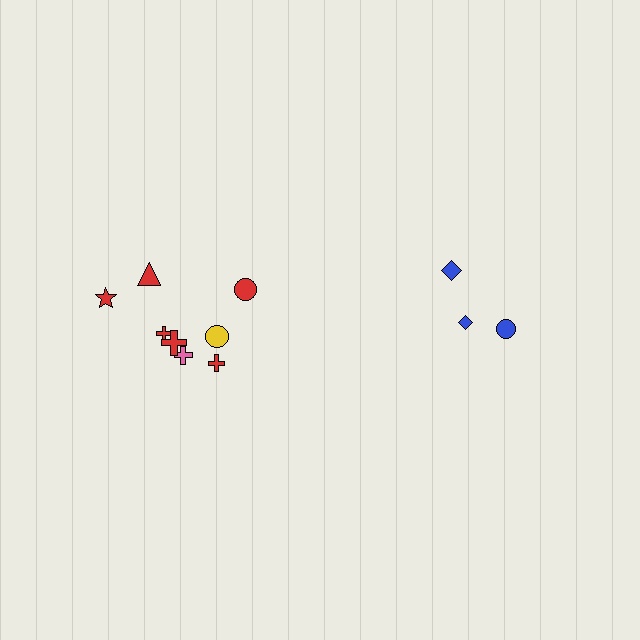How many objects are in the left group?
There are 8 objects.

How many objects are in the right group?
There are 3 objects.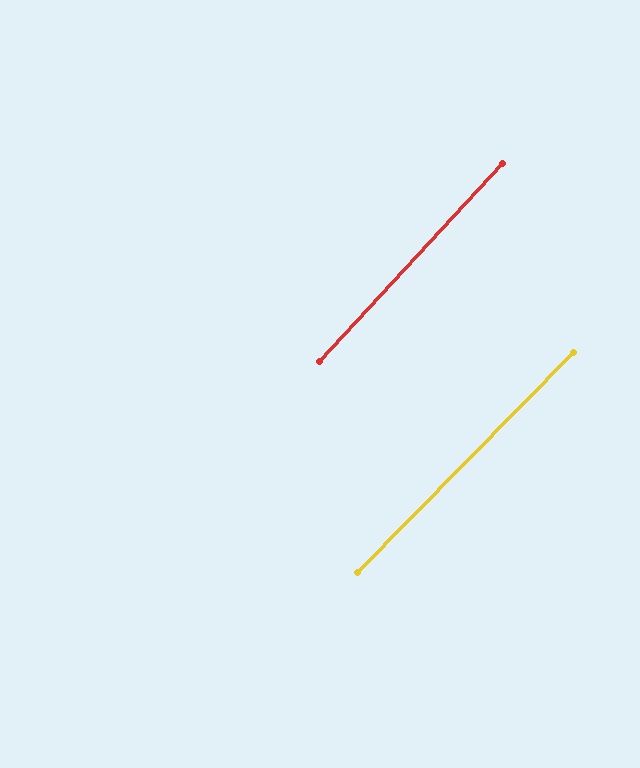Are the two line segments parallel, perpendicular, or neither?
Parallel — their directions differ by only 1.8°.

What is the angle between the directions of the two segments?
Approximately 2 degrees.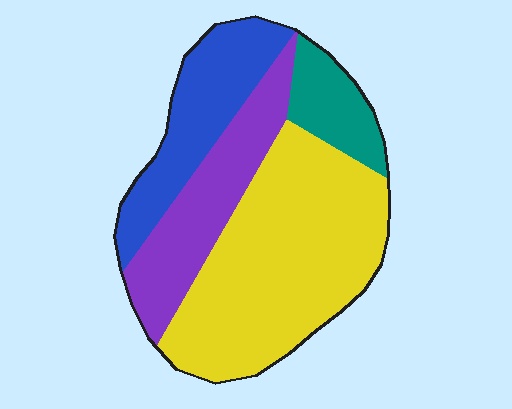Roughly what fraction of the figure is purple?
Purple covers 22% of the figure.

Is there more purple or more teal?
Purple.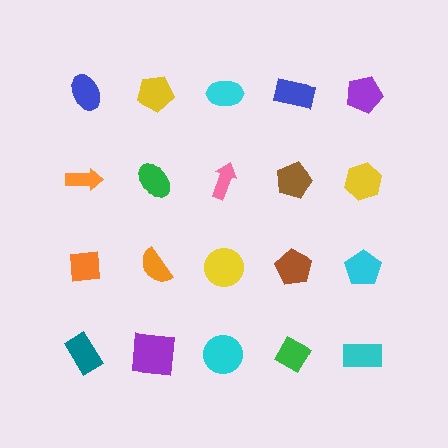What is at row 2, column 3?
A pink arrow.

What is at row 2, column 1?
An orange arrow.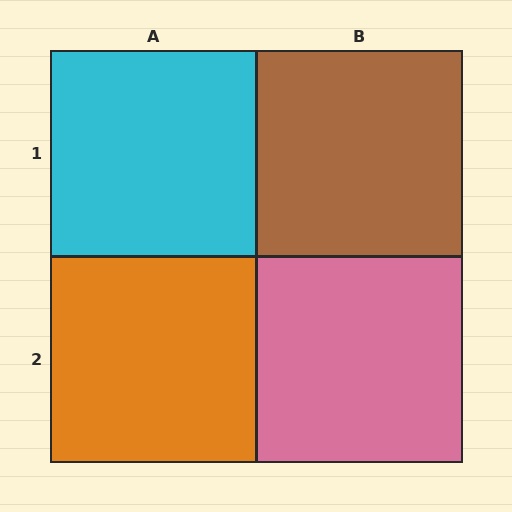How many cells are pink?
1 cell is pink.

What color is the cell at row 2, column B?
Pink.